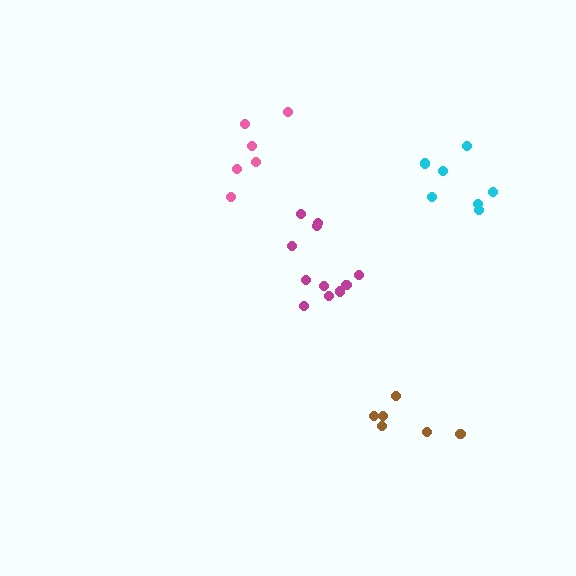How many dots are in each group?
Group 1: 6 dots, Group 2: 6 dots, Group 3: 11 dots, Group 4: 7 dots (30 total).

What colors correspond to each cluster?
The clusters are colored: brown, pink, magenta, cyan.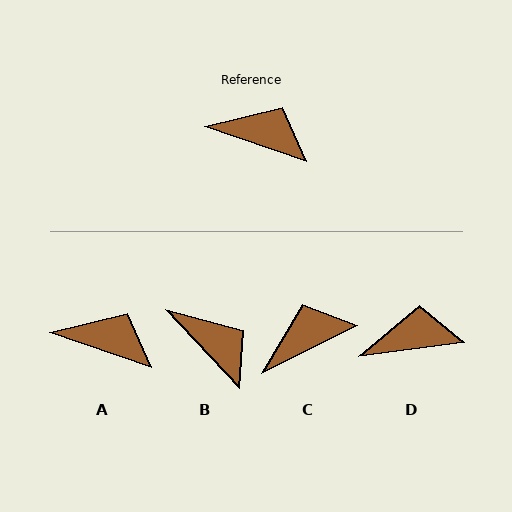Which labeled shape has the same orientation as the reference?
A.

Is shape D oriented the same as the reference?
No, it is off by about 27 degrees.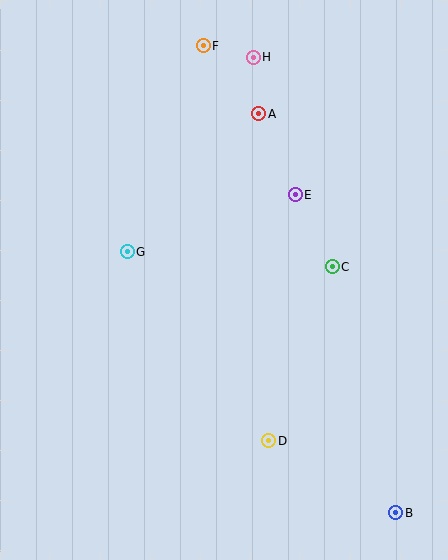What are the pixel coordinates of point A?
Point A is at (259, 114).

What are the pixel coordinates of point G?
Point G is at (127, 252).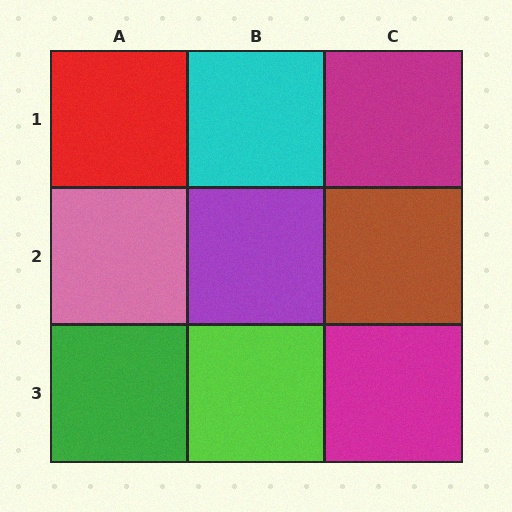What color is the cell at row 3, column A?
Green.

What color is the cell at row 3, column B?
Lime.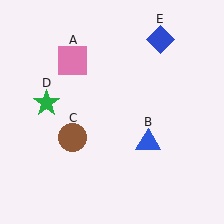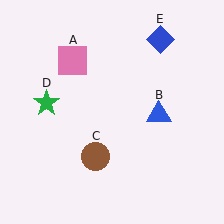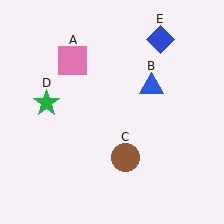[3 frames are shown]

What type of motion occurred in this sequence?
The blue triangle (object B), brown circle (object C) rotated counterclockwise around the center of the scene.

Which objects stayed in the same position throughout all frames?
Pink square (object A) and green star (object D) and blue diamond (object E) remained stationary.